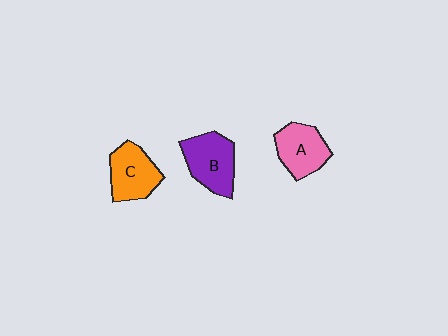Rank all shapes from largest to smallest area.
From largest to smallest: B (purple), C (orange), A (pink).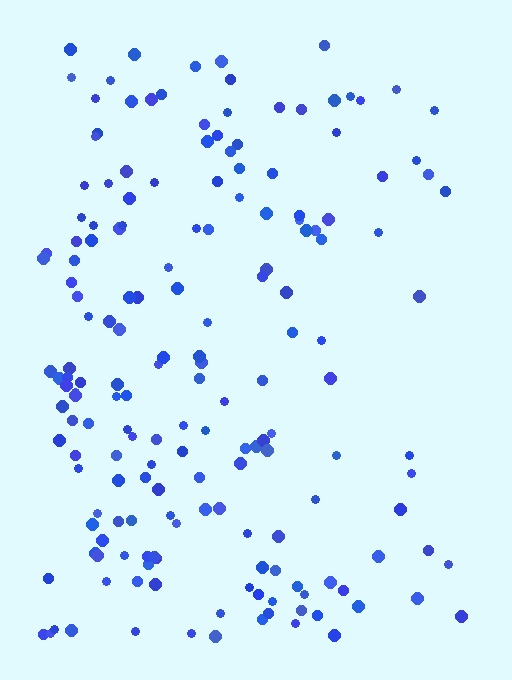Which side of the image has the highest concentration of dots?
The left.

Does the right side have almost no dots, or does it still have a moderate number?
Still a moderate number, just noticeably fewer than the left.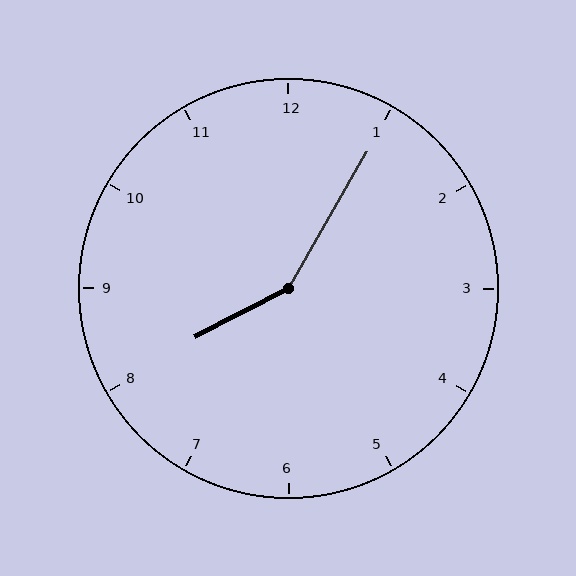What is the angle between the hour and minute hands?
Approximately 148 degrees.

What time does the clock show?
8:05.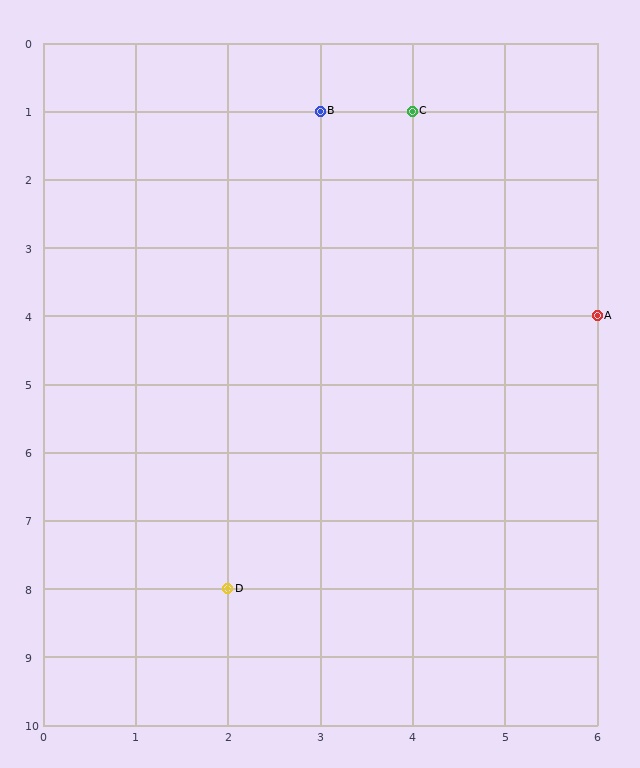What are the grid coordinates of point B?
Point B is at grid coordinates (3, 1).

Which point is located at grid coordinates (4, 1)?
Point C is at (4, 1).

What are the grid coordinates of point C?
Point C is at grid coordinates (4, 1).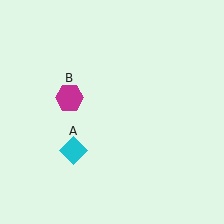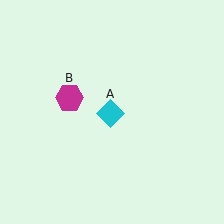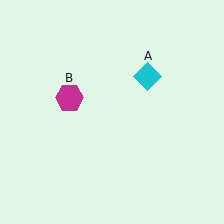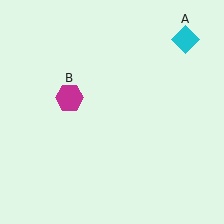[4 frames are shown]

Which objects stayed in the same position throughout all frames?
Magenta hexagon (object B) remained stationary.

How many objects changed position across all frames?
1 object changed position: cyan diamond (object A).